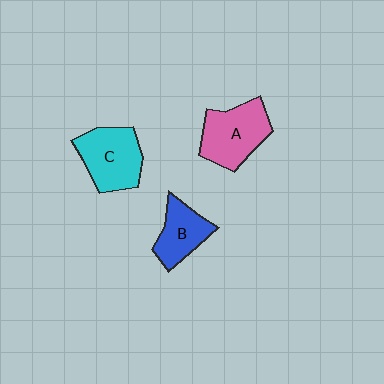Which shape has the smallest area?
Shape B (blue).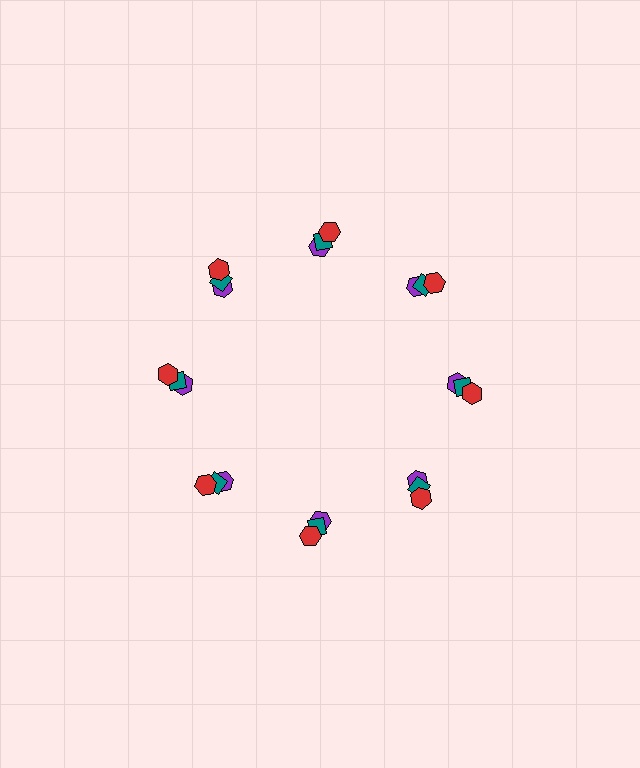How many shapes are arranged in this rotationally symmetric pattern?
There are 24 shapes, arranged in 8 groups of 3.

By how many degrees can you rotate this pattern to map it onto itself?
The pattern maps onto itself every 45 degrees of rotation.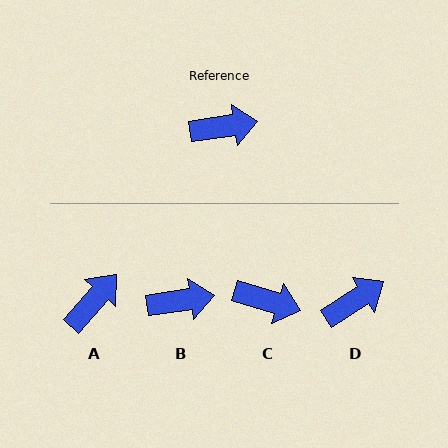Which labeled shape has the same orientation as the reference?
B.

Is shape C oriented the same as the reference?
No, it is off by about 26 degrees.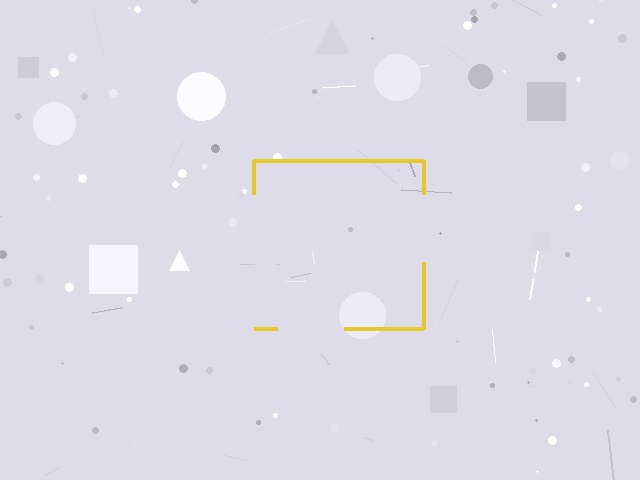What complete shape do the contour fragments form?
The contour fragments form a square.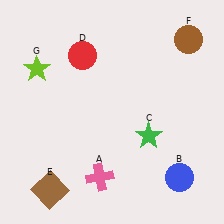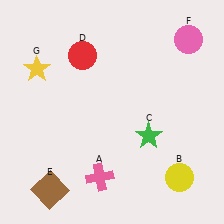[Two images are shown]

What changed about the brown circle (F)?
In Image 1, F is brown. In Image 2, it changed to pink.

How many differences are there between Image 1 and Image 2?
There are 3 differences between the two images.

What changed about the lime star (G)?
In Image 1, G is lime. In Image 2, it changed to yellow.